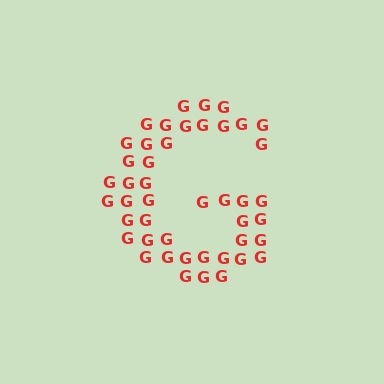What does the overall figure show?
The overall figure shows the letter G.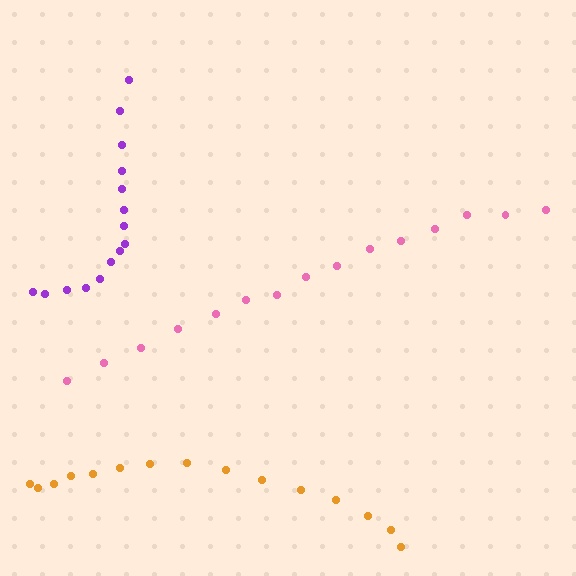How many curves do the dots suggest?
There are 3 distinct paths.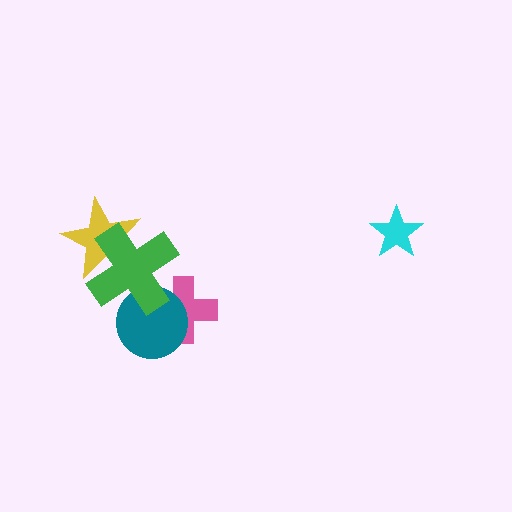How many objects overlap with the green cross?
3 objects overlap with the green cross.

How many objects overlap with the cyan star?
0 objects overlap with the cyan star.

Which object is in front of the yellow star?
The green cross is in front of the yellow star.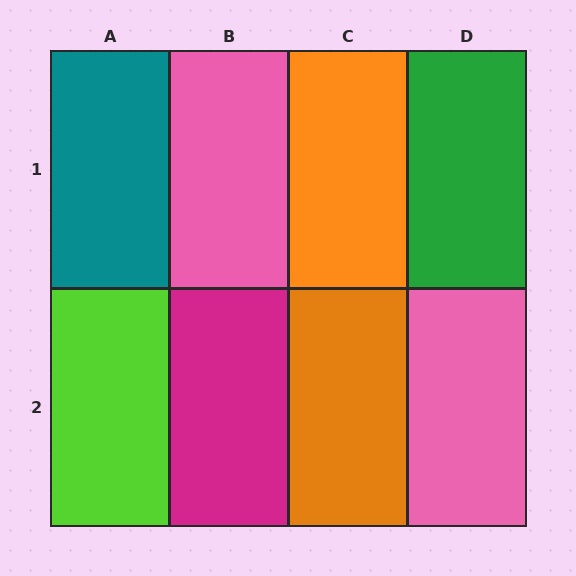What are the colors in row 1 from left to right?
Teal, pink, orange, green.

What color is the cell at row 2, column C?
Orange.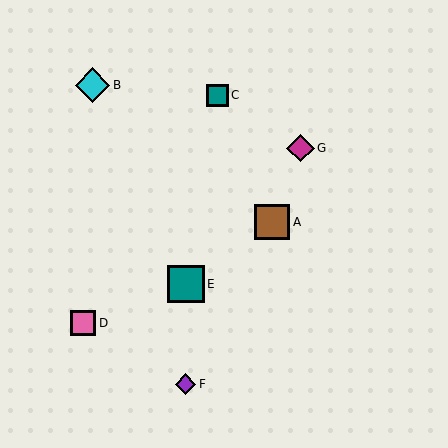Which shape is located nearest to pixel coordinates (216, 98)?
The teal square (labeled C) at (217, 95) is nearest to that location.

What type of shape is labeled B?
Shape B is a cyan diamond.